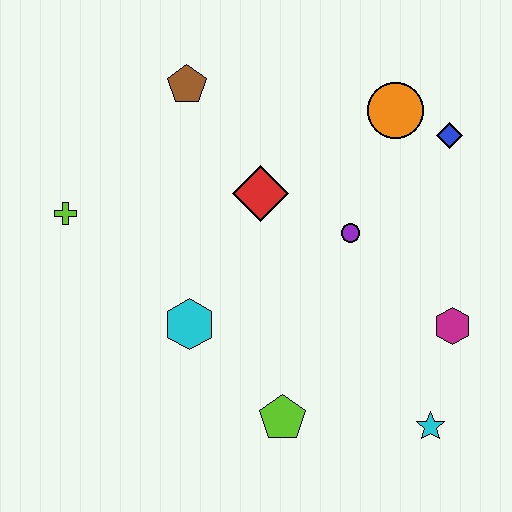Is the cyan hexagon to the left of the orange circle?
Yes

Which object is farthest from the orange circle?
The lime cross is farthest from the orange circle.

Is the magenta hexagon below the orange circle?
Yes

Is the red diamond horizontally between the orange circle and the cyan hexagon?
Yes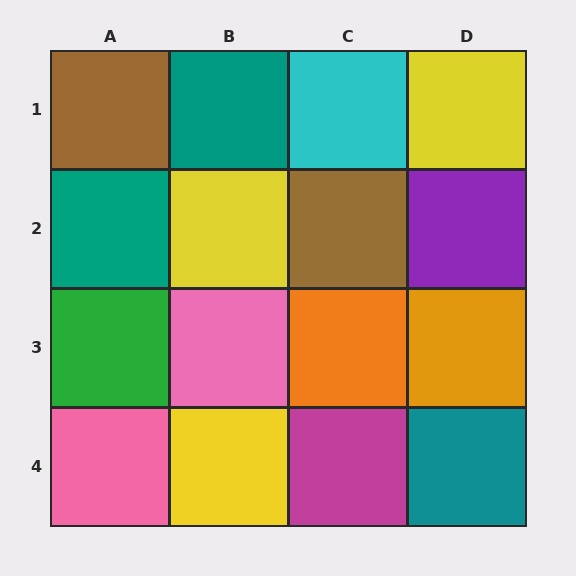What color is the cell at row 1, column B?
Teal.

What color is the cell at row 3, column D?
Orange.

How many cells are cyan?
1 cell is cyan.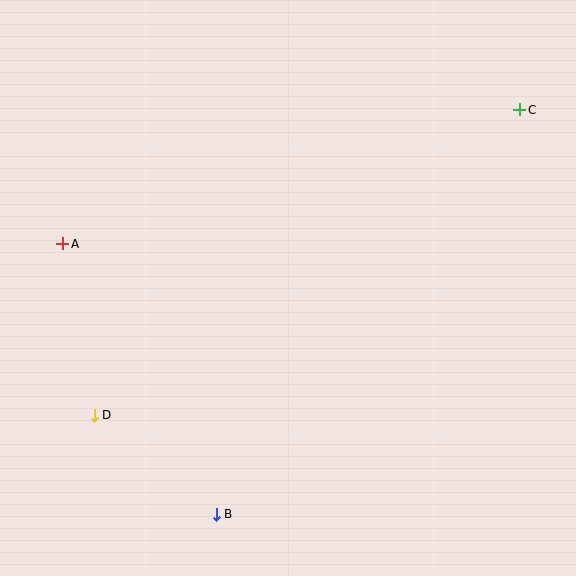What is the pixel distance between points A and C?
The distance between A and C is 476 pixels.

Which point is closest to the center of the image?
Point A at (63, 244) is closest to the center.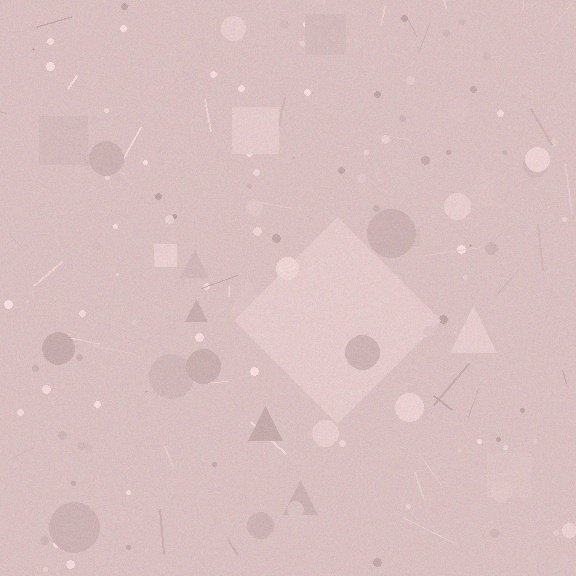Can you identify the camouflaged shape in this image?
The camouflaged shape is a diamond.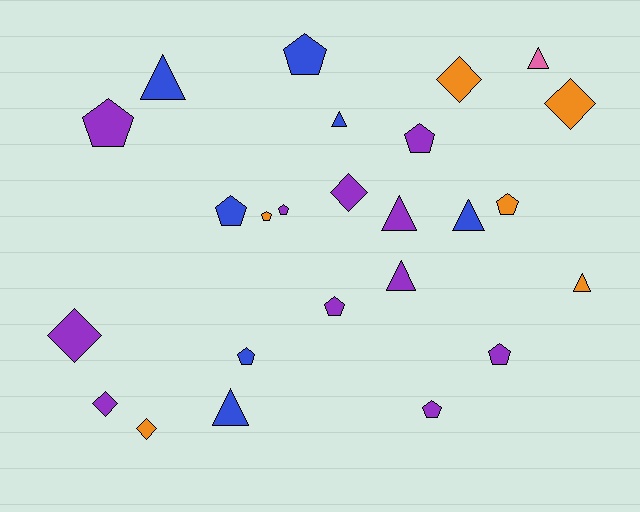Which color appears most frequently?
Purple, with 11 objects.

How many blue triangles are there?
There are 4 blue triangles.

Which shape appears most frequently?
Pentagon, with 11 objects.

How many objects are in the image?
There are 25 objects.